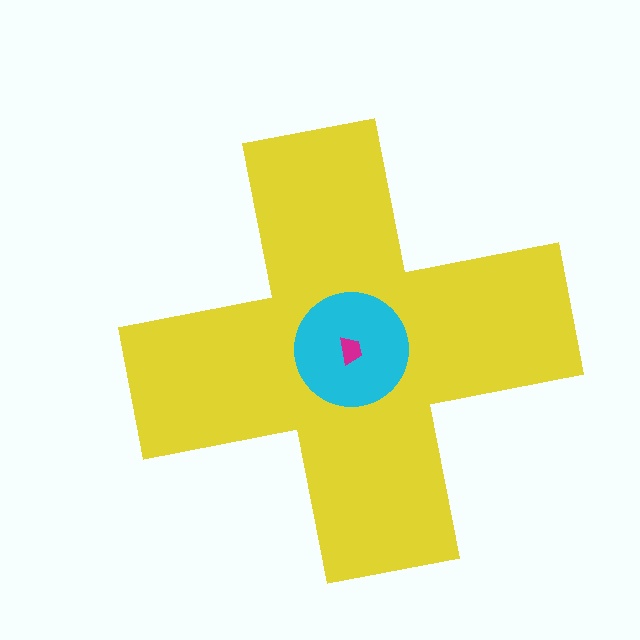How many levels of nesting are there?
3.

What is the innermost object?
The magenta trapezoid.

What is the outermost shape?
The yellow cross.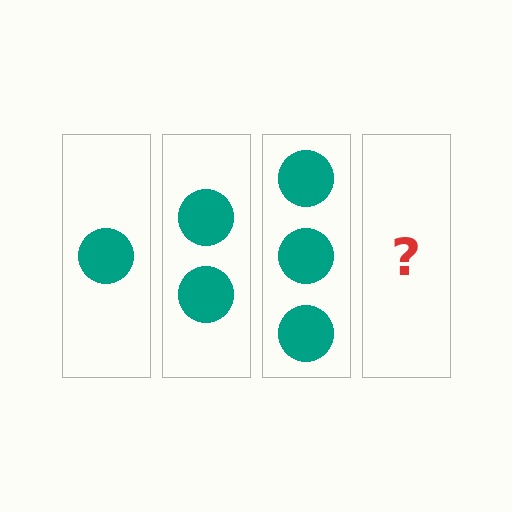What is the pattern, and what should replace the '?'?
The pattern is that each step adds one more circle. The '?' should be 4 circles.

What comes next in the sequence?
The next element should be 4 circles.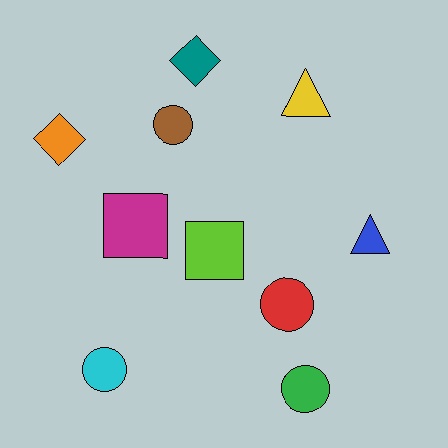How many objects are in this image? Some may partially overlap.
There are 10 objects.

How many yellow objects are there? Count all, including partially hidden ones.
There is 1 yellow object.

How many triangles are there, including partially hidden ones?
There are 2 triangles.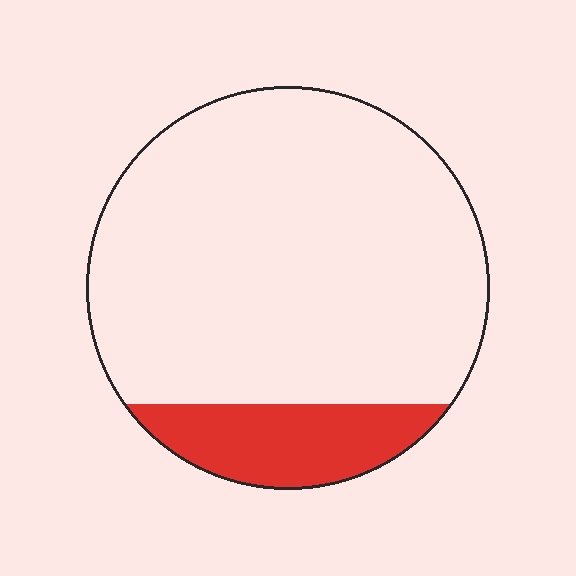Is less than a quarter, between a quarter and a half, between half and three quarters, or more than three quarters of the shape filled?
Less than a quarter.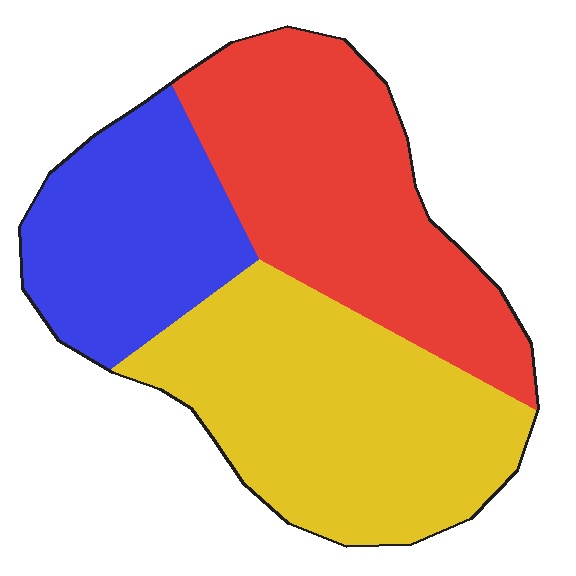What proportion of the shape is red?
Red covers around 35% of the shape.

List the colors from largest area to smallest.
From largest to smallest: yellow, red, blue.